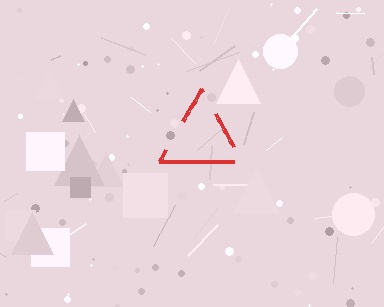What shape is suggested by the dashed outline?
The dashed outline suggests a triangle.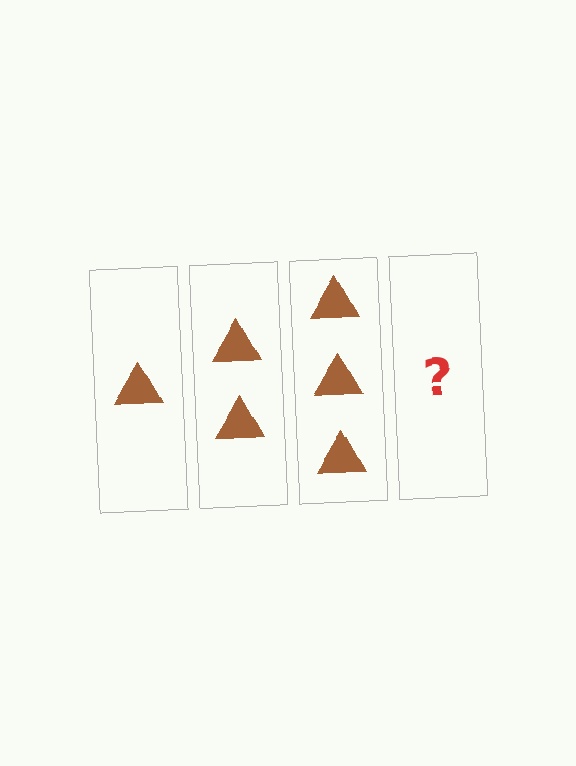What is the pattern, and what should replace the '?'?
The pattern is that each step adds one more triangle. The '?' should be 4 triangles.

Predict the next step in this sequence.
The next step is 4 triangles.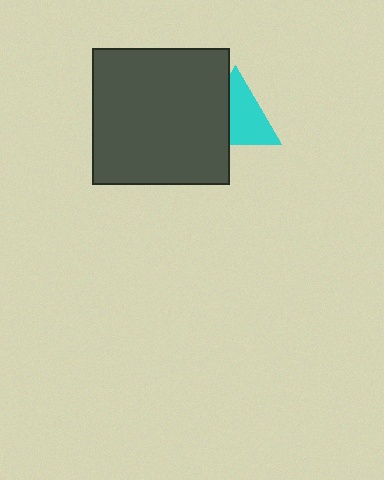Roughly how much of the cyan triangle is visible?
About half of it is visible (roughly 63%).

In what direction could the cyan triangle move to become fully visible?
The cyan triangle could move right. That would shift it out from behind the dark gray square entirely.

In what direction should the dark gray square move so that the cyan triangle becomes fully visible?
The dark gray square should move left. That is the shortest direction to clear the overlap and leave the cyan triangle fully visible.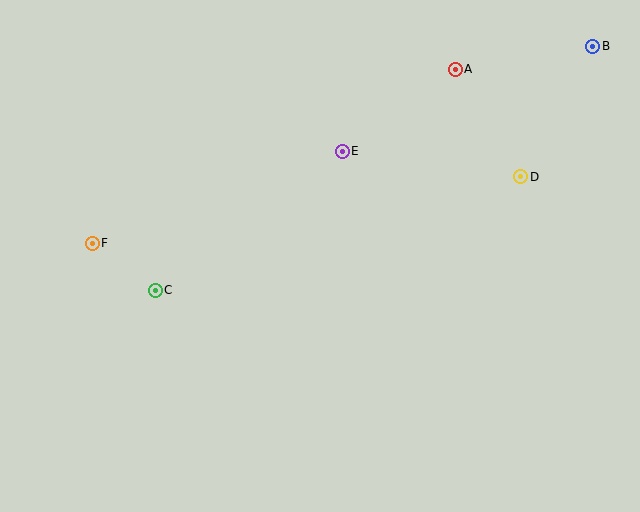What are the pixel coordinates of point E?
Point E is at (342, 151).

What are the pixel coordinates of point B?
Point B is at (593, 46).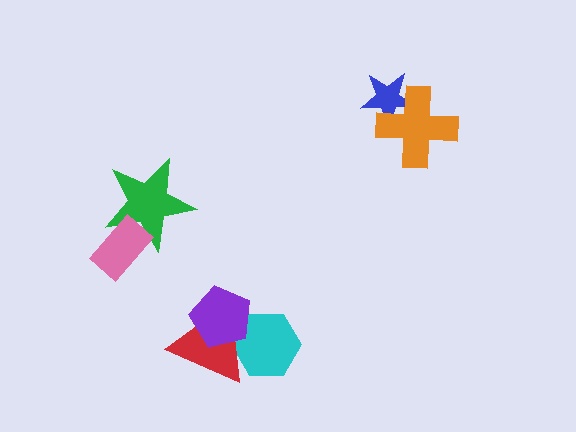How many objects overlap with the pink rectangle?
1 object overlaps with the pink rectangle.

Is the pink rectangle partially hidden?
No, no other shape covers it.